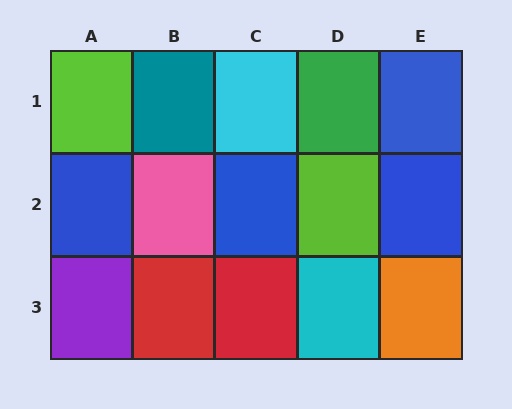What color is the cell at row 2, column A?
Blue.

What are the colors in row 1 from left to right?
Lime, teal, cyan, green, blue.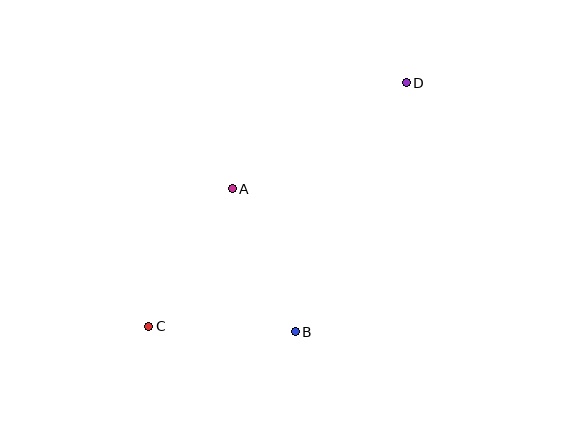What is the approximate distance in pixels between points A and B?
The distance between A and B is approximately 156 pixels.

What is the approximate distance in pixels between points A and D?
The distance between A and D is approximately 204 pixels.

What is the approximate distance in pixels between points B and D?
The distance between B and D is approximately 273 pixels.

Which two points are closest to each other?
Points B and C are closest to each other.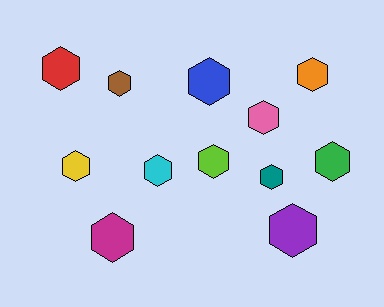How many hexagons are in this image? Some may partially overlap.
There are 12 hexagons.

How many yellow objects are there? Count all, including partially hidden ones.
There is 1 yellow object.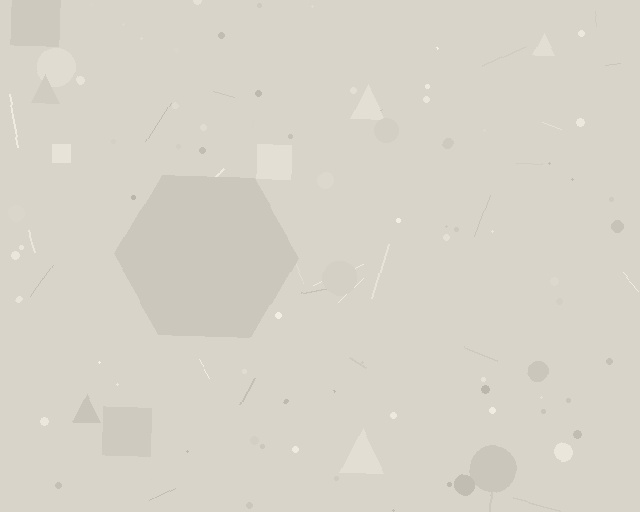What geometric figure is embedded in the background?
A hexagon is embedded in the background.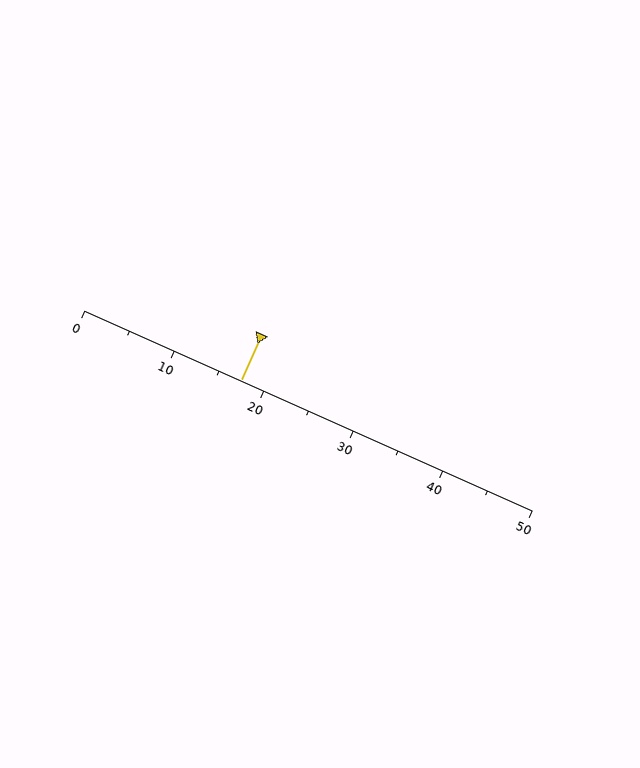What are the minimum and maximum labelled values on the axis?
The axis runs from 0 to 50.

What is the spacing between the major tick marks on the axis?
The major ticks are spaced 10 apart.